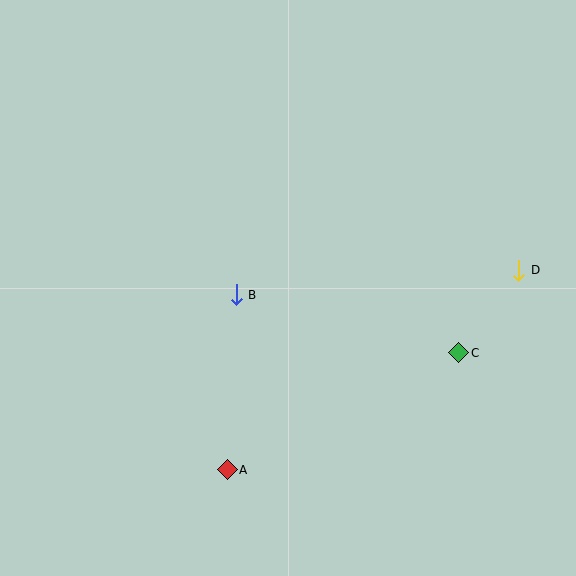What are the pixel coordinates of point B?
Point B is at (236, 295).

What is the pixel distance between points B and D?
The distance between B and D is 283 pixels.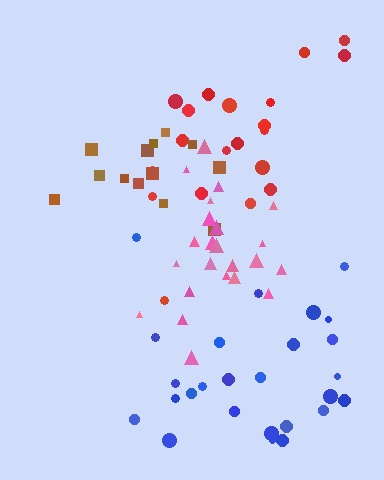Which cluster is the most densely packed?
Pink.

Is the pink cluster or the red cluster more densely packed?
Pink.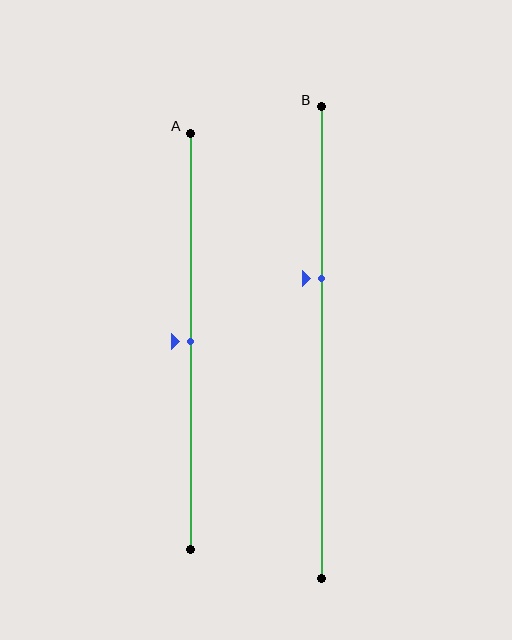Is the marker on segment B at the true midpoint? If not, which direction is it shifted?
No, the marker on segment B is shifted upward by about 14% of the segment length.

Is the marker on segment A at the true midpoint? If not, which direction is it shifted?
Yes, the marker on segment A is at the true midpoint.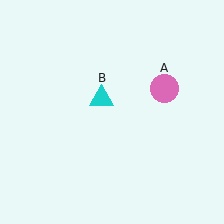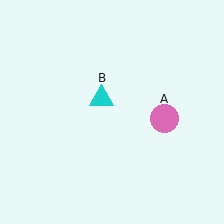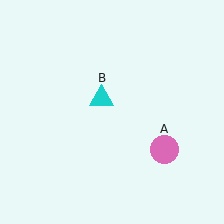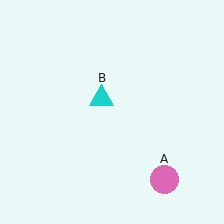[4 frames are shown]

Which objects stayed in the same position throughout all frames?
Cyan triangle (object B) remained stationary.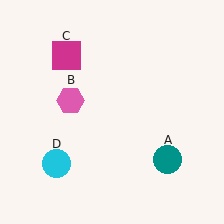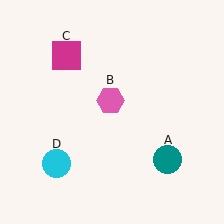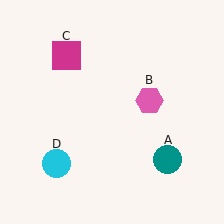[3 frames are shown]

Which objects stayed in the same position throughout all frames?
Teal circle (object A) and magenta square (object C) and cyan circle (object D) remained stationary.